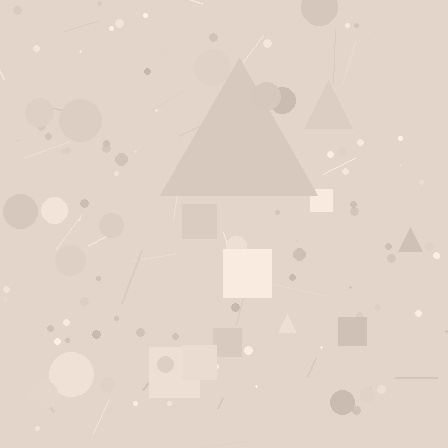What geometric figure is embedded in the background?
A triangle is embedded in the background.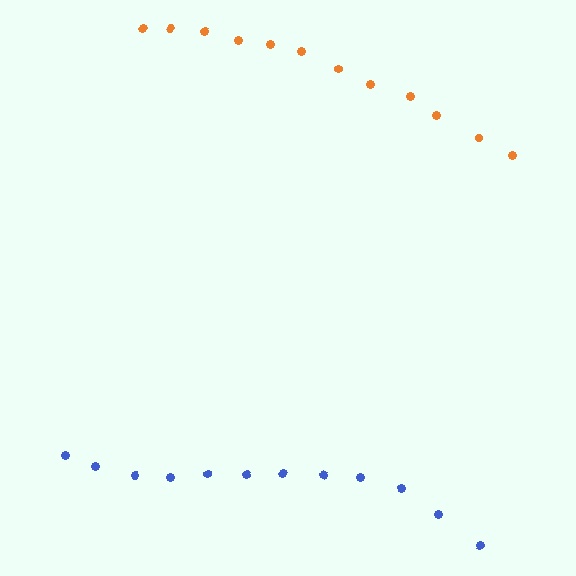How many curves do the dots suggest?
There are 2 distinct paths.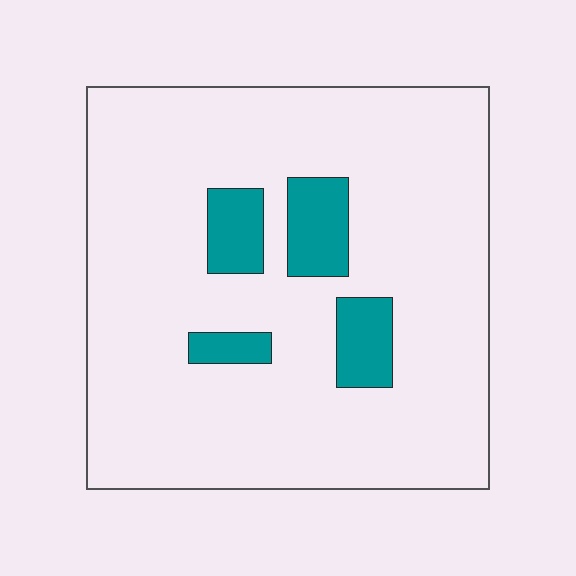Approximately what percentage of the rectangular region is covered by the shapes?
Approximately 10%.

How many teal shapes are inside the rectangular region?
4.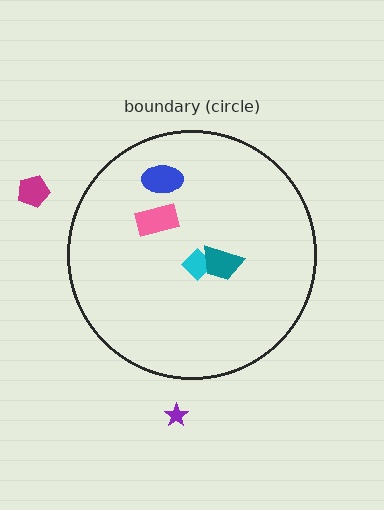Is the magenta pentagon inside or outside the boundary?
Outside.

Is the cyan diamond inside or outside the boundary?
Inside.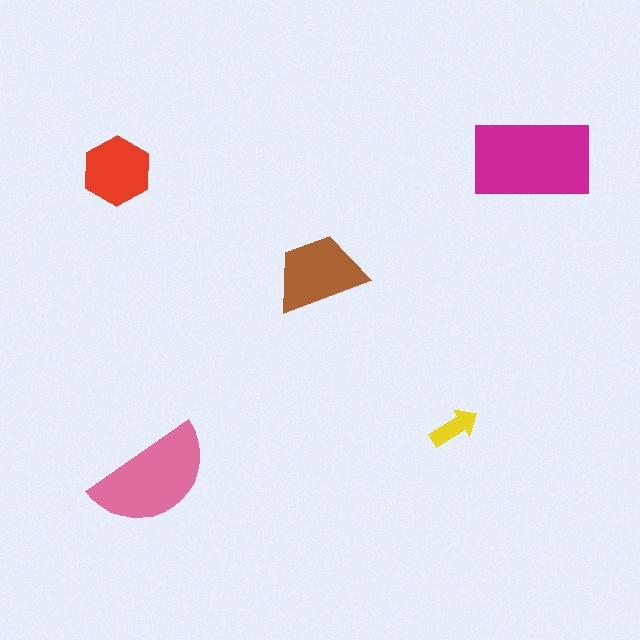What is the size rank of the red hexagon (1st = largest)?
4th.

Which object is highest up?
The magenta rectangle is topmost.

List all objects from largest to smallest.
The magenta rectangle, the pink semicircle, the brown trapezoid, the red hexagon, the yellow arrow.